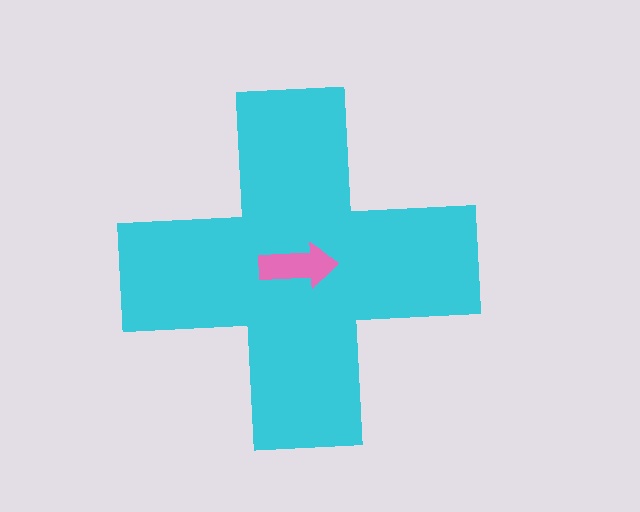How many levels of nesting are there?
2.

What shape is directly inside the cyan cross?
The pink arrow.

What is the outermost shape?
The cyan cross.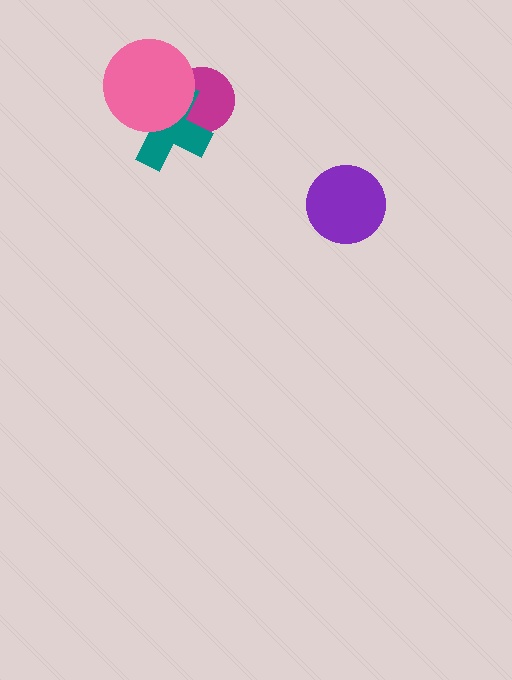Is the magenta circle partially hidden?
Yes, it is partially covered by another shape.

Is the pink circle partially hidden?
No, no other shape covers it.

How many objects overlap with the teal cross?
2 objects overlap with the teal cross.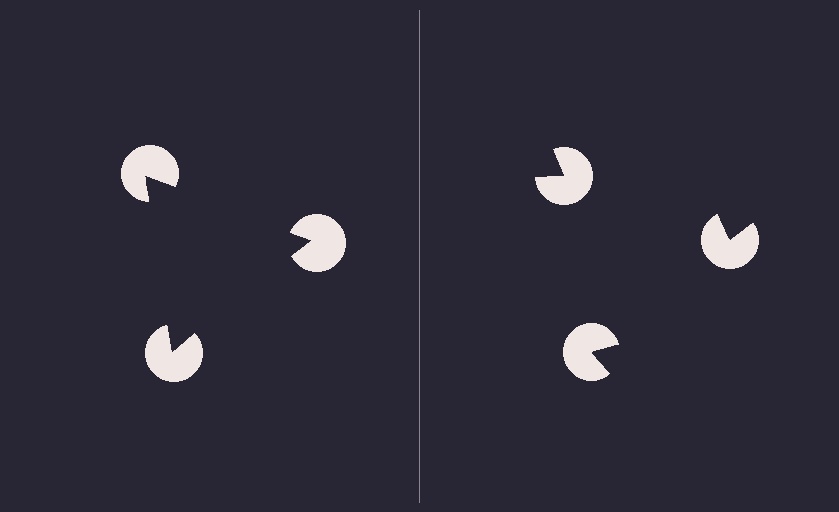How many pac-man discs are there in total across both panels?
6 — 3 on each side.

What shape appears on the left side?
An illusory triangle.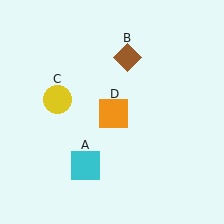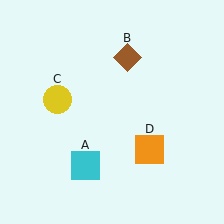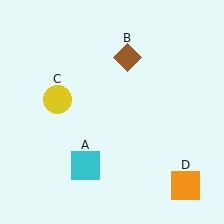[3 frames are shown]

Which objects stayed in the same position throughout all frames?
Cyan square (object A) and brown diamond (object B) and yellow circle (object C) remained stationary.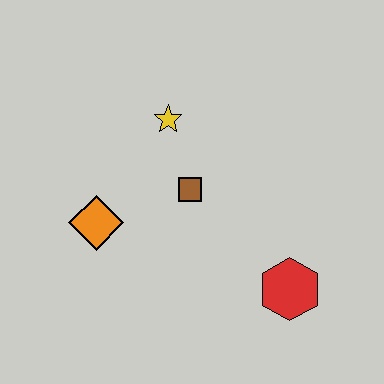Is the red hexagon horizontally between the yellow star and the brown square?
No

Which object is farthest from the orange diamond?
The red hexagon is farthest from the orange diamond.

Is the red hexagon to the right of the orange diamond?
Yes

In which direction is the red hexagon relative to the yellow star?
The red hexagon is below the yellow star.